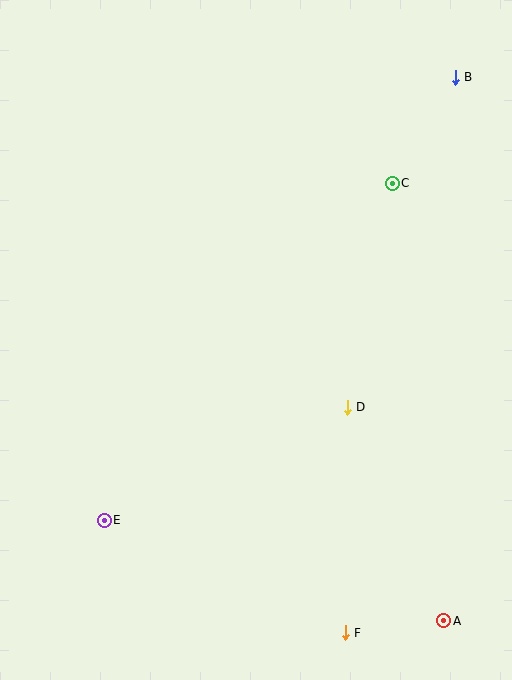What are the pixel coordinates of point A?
Point A is at (444, 621).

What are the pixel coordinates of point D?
Point D is at (347, 407).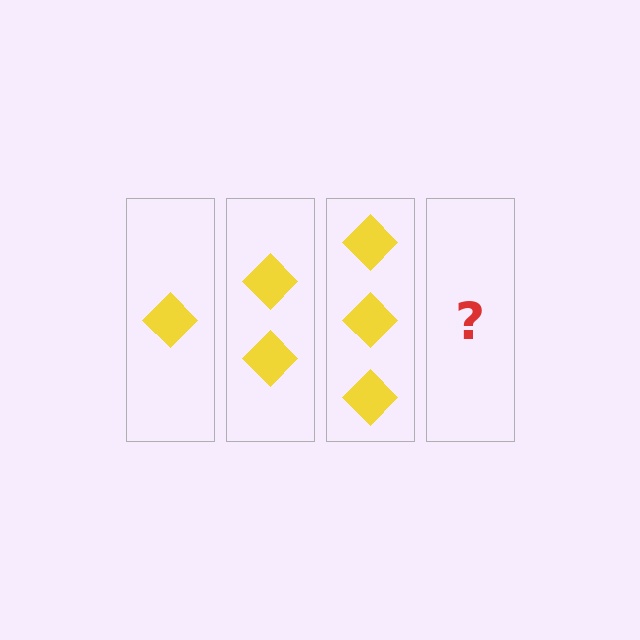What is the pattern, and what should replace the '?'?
The pattern is that each step adds one more diamond. The '?' should be 4 diamonds.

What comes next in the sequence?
The next element should be 4 diamonds.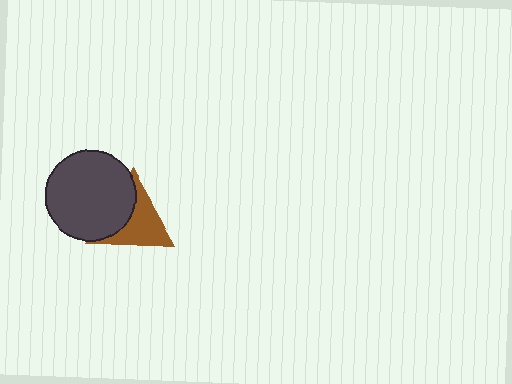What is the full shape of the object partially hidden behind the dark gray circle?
The partially hidden object is a brown triangle.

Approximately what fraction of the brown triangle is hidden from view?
Roughly 43% of the brown triangle is hidden behind the dark gray circle.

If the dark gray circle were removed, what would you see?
You would see the complete brown triangle.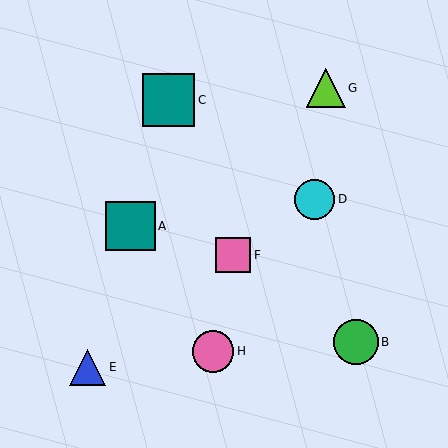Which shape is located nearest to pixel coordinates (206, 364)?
The pink circle (labeled H) at (213, 351) is nearest to that location.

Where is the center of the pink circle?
The center of the pink circle is at (213, 351).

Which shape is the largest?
The teal square (labeled C) is the largest.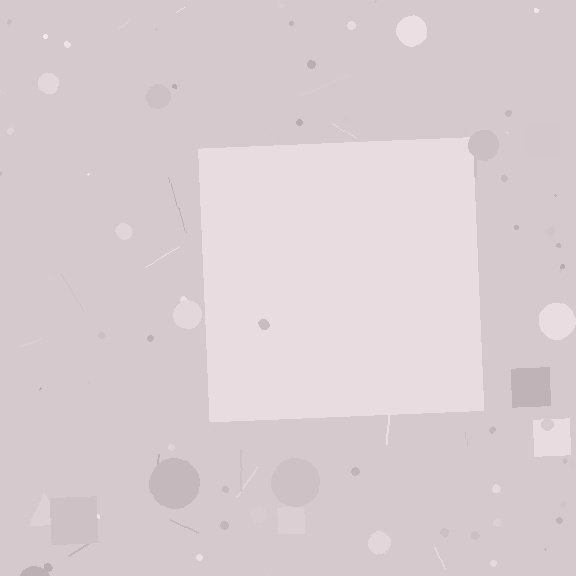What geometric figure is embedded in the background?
A square is embedded in the background.